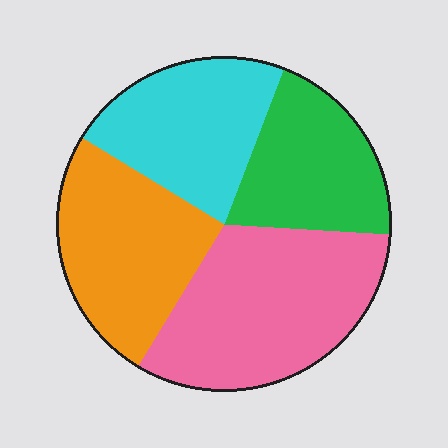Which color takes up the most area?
Pink, at roughly 35%.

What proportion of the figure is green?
Green takes up less than a quarter of the figure.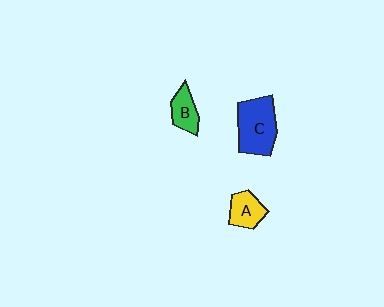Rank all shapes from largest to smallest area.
From largest to smallest: C (blue), A (yellow), B (green).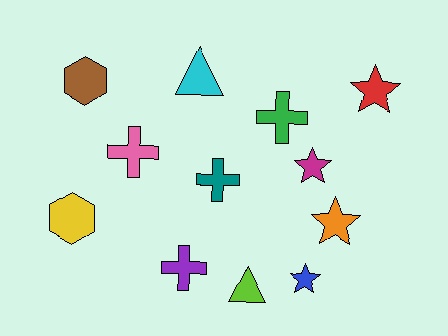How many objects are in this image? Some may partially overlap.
There are 12 objects.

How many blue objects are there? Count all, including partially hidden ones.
There is 1 blue object.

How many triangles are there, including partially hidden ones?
There are 2 triangles.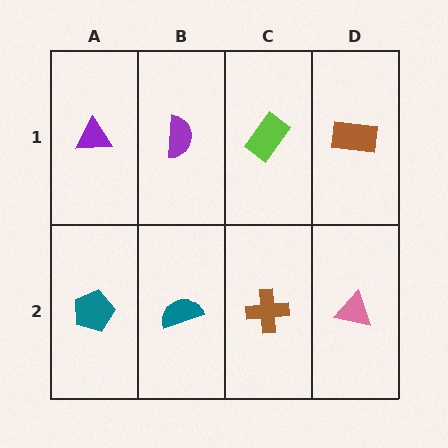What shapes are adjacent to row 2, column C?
A lime rectangle (row 1, column C), a teal semicircle (row 2, column B), a pink triangle (row 2, column D).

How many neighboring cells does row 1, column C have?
3.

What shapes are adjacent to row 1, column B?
A teal semicircle (row 2, column B), a purple triangle (row 1, column A), a lime rectangle (row 1, column C).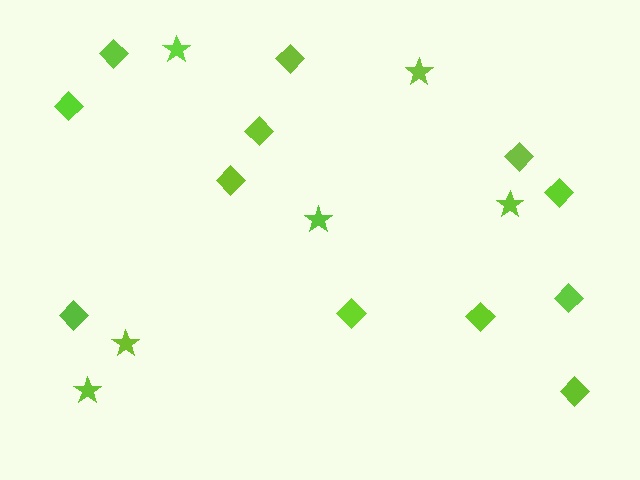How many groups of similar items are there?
There are 2 groups: one group of stars (6) and one group of diamonds (12).